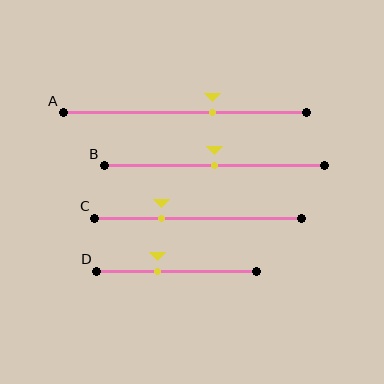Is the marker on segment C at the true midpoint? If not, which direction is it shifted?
No, the marker on segment C is shifted to the left by about 17% of the segment length.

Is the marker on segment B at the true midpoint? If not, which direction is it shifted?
Yes, the marker on segment B is at the true midpoint.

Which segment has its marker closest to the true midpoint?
Segment B has its marker closest to the true midpoint.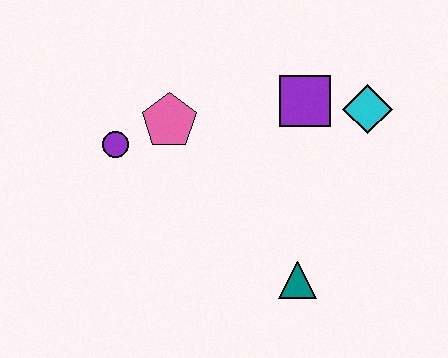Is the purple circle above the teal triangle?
Yes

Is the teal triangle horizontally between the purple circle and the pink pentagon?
No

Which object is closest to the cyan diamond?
The purple square is closest to the cyan diamond.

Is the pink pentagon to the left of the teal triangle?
Yes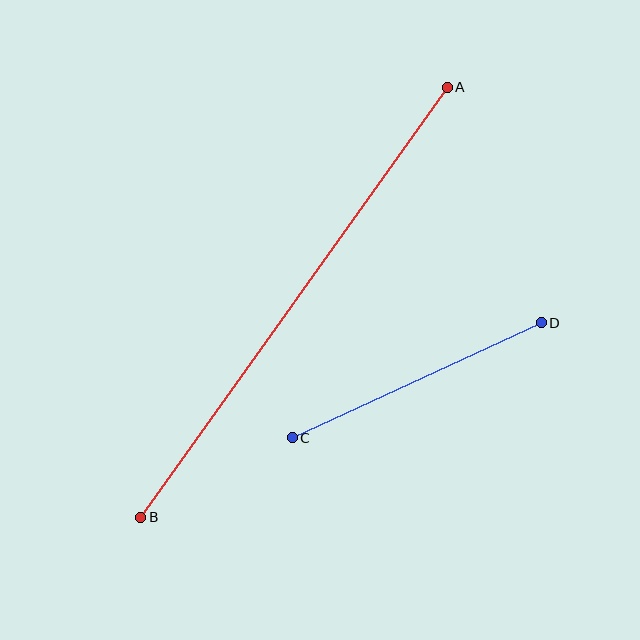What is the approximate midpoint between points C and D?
The midpoint is at approximately (417, 380) pixels.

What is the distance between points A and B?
The distance is approximately 528 pixels.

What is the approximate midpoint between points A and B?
The midpoint is at approximately (294, 302) pixels.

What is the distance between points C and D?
The distance is approximately 274 pixels.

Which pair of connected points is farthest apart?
Points A and B are farthest apart.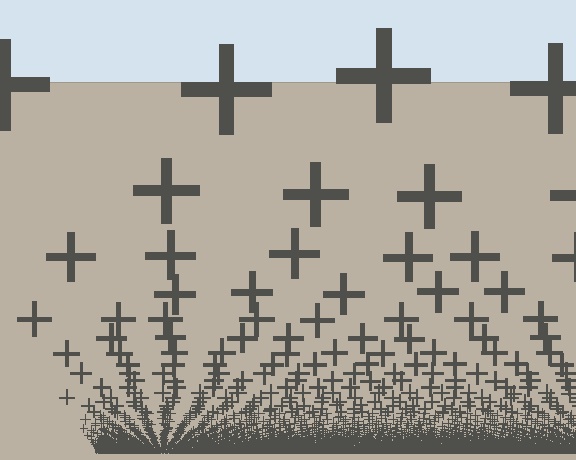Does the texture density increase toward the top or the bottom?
Density increases toward the bottom.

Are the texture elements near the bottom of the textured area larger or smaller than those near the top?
Smaller. The gradient is inverted — elements near the bottom are smaller and denser.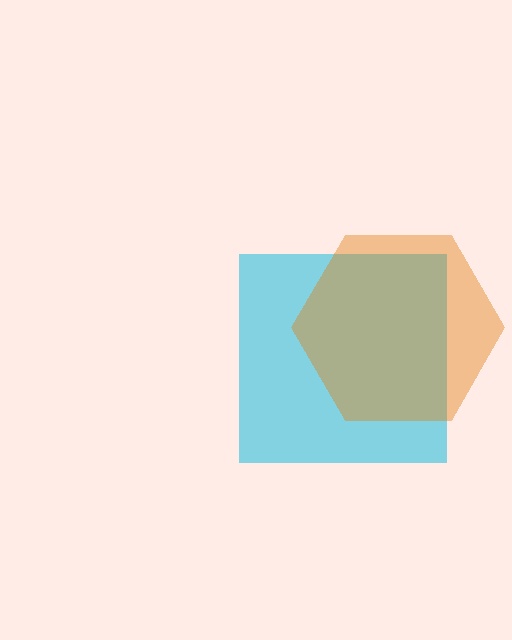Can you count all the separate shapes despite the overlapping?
Yes, there are 2 separate shapes.